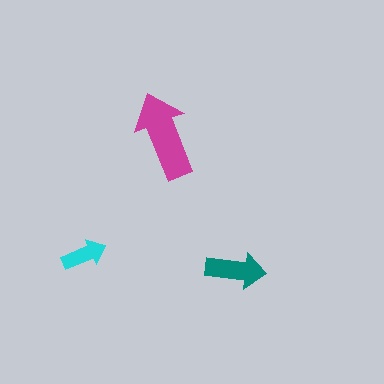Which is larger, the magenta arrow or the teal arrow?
The magenta one.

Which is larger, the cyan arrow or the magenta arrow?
The magenta one.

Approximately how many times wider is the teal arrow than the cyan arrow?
About 1.5 times wider.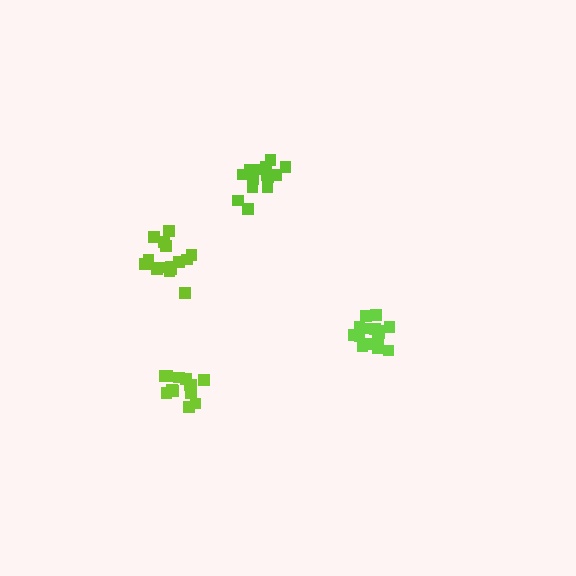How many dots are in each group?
Group 1: 16 dots, Group 2: 13 dots, Group 3: 14 dots, Group 4: 17 dots (60 total).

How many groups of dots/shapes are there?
There are 4 groups.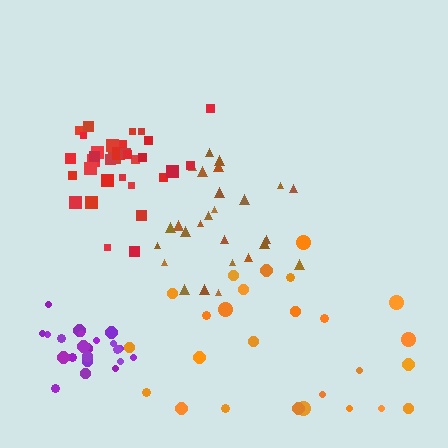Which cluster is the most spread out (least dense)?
Orange.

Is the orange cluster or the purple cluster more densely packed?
Purple.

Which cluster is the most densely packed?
Red.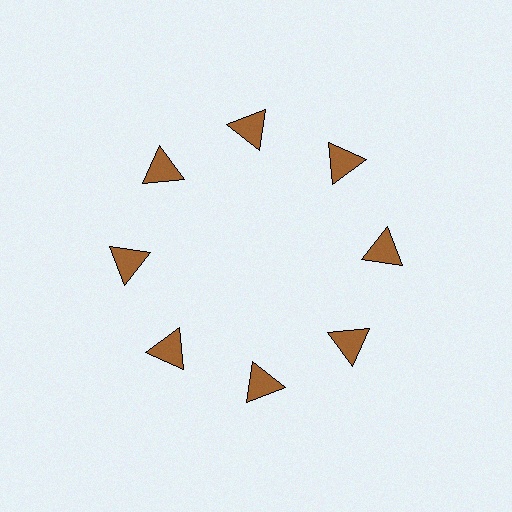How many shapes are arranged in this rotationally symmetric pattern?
There are 8 shapes, arranged in 8 groups of 1.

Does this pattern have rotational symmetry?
Yes, this pattern has 8-fold rotational symmetry. It looks the same after rotating 45 degrees around the center.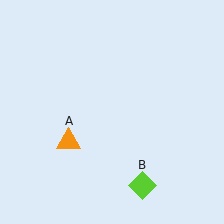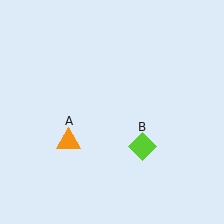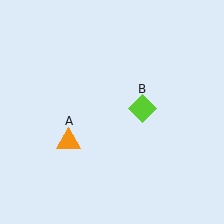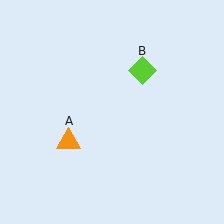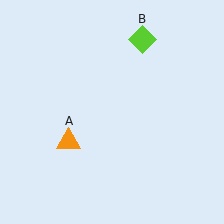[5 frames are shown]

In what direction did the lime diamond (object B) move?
The lime diamond (object B) moved up.